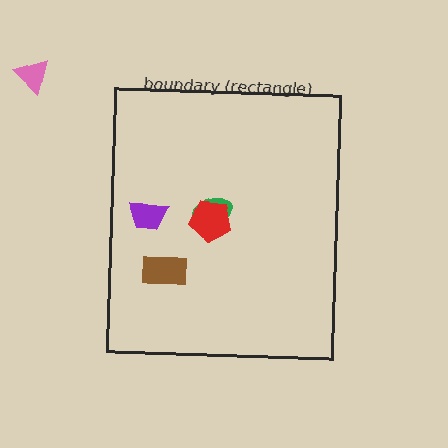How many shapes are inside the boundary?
4 inside, 1 outside.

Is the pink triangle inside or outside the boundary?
Outside.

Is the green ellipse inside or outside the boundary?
Inside.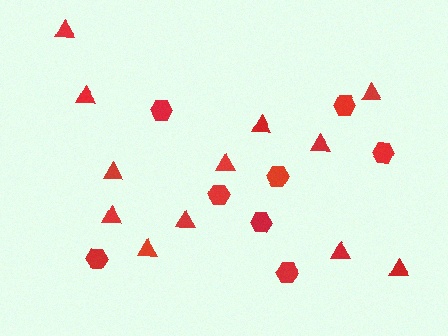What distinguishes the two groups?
There are 2 groups: one group of triangles (12) and one group of hexagons (8).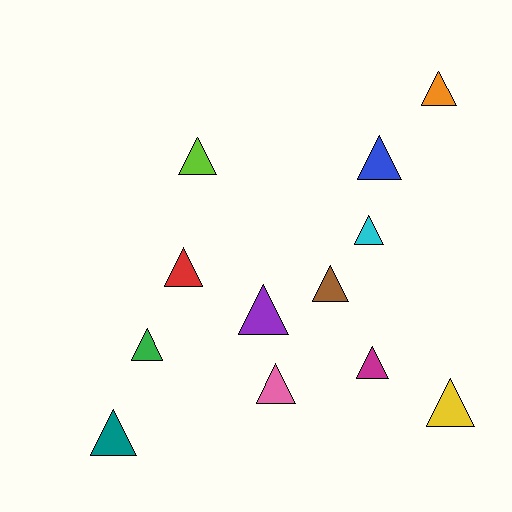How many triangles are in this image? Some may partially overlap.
There are 12 triangles.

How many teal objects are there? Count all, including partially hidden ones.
There is 1 teal object.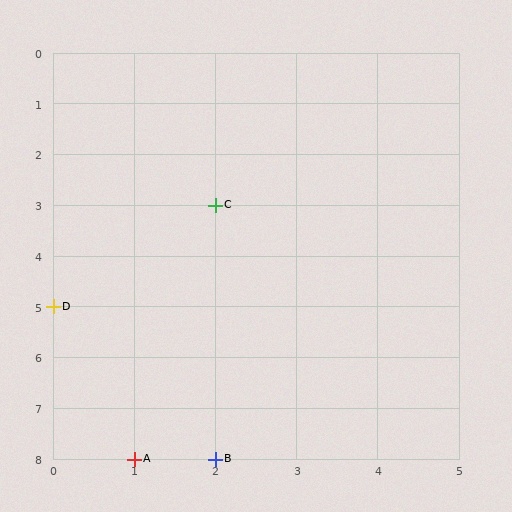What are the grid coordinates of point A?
Point A is at grid coordinates (1, 8).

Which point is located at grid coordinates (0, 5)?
Point D is at (0, 5).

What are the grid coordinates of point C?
Point C is at grid coordinates (2, 3).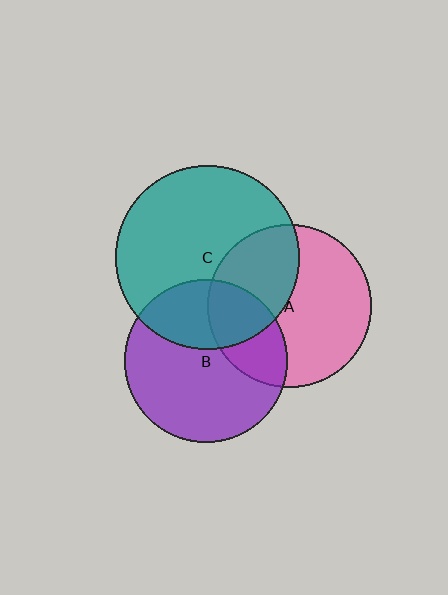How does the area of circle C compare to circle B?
Approximately 1.3 times.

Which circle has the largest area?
Circle C (teal).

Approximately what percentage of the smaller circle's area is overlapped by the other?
Approximately 30%.